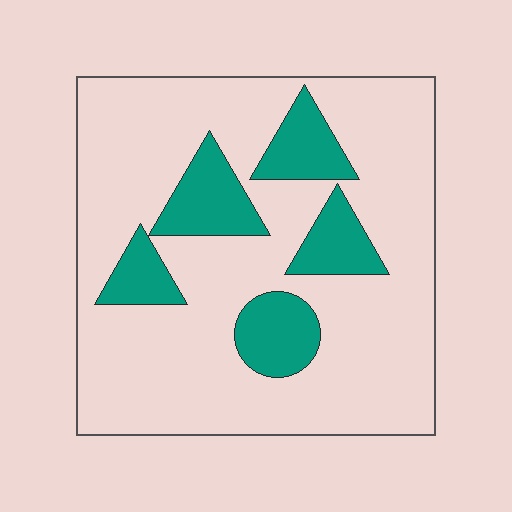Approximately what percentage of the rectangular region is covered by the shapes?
Approximately 20%.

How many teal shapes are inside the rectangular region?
5.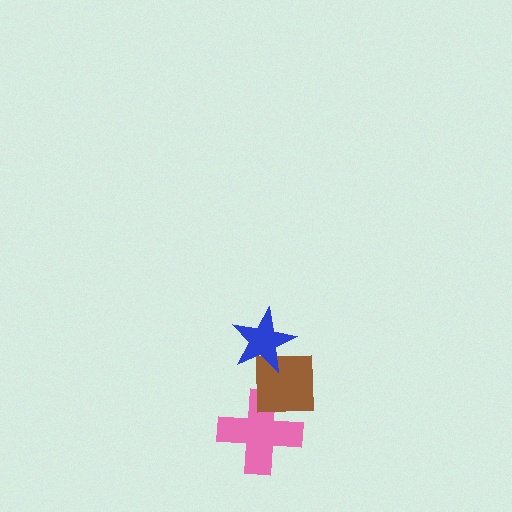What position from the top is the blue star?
The blue star is 1st from the top.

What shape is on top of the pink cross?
The brown square is on top of the pink cross.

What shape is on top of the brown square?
The blue star is on top of the brown square.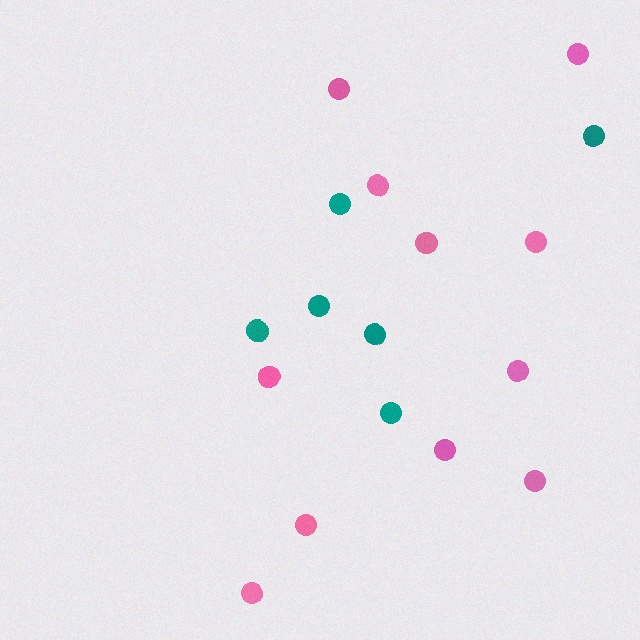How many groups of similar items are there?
There are 2 groups: one group of pink circles (11) and one group of teal circles (6).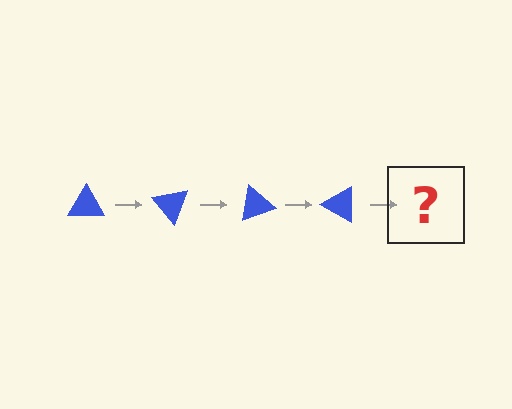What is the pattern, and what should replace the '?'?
The pattern is that the triangle rotates 50 degrees each step. The '?' should be a blue triangle rotated 200 degrees.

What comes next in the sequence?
The next element should be a blue triangle rotated 200 degrees.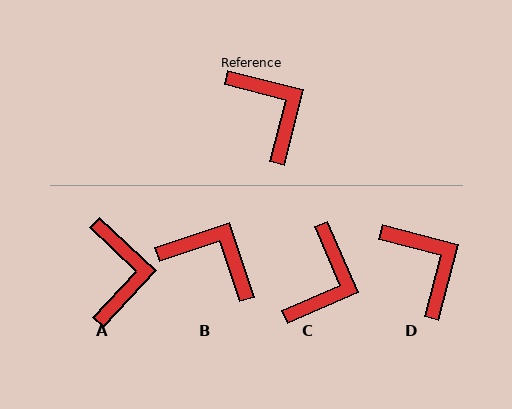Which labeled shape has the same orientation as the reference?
D.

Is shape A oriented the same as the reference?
No, it is off by about 29 degrees.